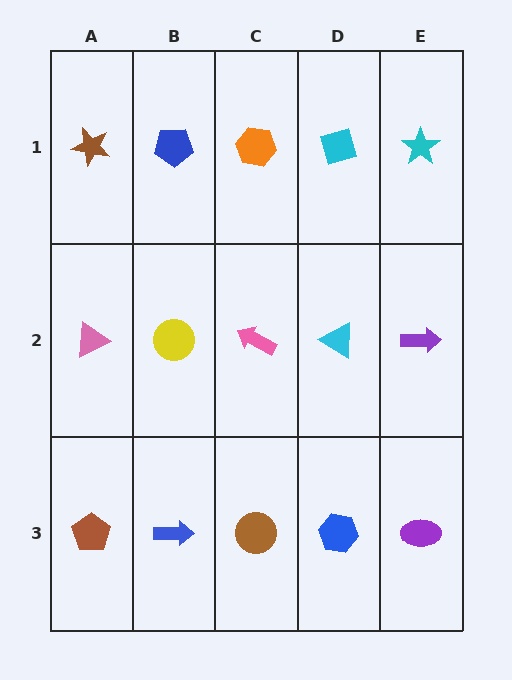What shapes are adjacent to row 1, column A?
A pink triangle (row 2, column A), a blue pentagon (row 1, column B).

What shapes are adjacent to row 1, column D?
A cyan triangle (row 2, column D), an orange hexagon (row 1, column C), a cyan star (row 1, column E).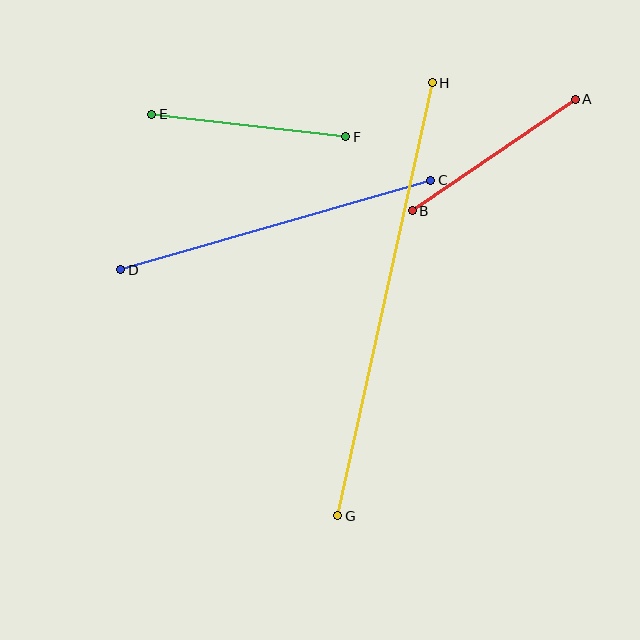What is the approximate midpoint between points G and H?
The midpoint is at approximately (385, 299) pixels.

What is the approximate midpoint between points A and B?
The midpoint is at approximately (494, 155) pixels.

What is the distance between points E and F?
The distance is approximately 195 pixels.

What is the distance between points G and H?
The distance is approximately 444 pixels.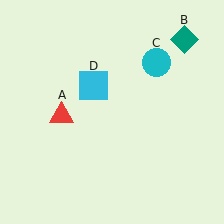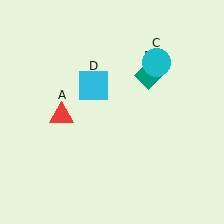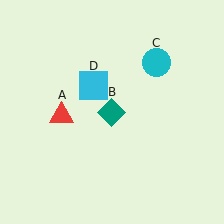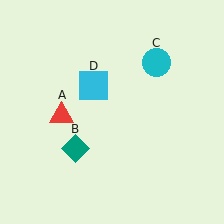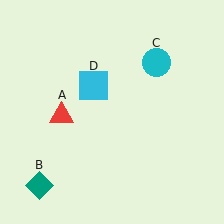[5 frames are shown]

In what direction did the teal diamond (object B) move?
The teal diamond (object B) moved down and to the left.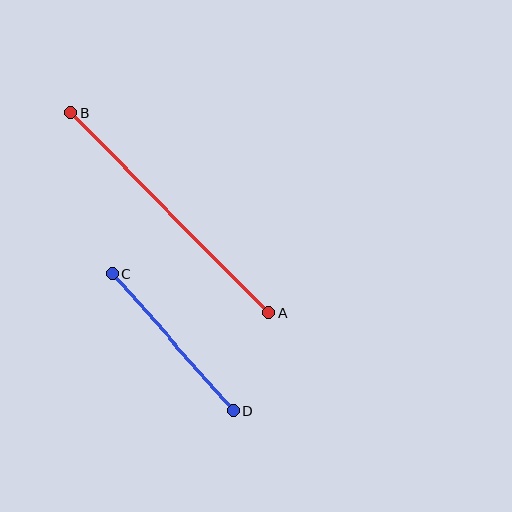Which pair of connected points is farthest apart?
Points A and B are farthest apart.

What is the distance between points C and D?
The distance is approximately 182 pixels.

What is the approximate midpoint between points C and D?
The midpoint is at approximately (173, 342) pixels.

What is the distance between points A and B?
The distance is approximately 281 pixels.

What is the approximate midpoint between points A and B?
The midpoint is at approximately (169, 213) pixels.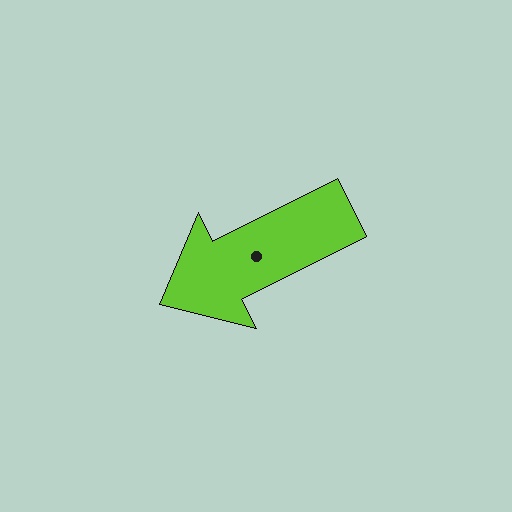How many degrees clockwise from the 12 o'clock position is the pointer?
Approximately 243 degrees.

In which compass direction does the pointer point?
Southwest.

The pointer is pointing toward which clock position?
Roughly 8 o'clock.